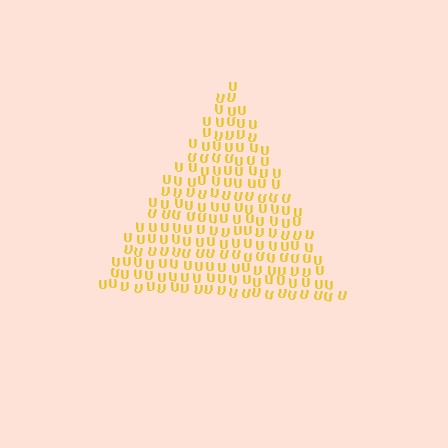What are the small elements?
The small elements are letter U's.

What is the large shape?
The large shape is a triangle.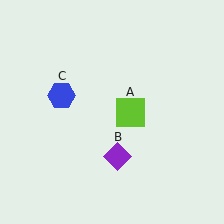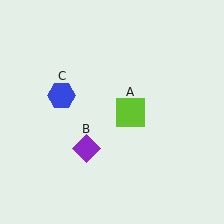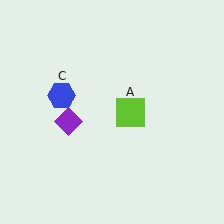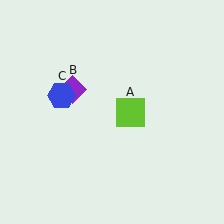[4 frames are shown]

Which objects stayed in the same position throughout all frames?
Lime square (object A) and blue hexagon (object C) remained stationary.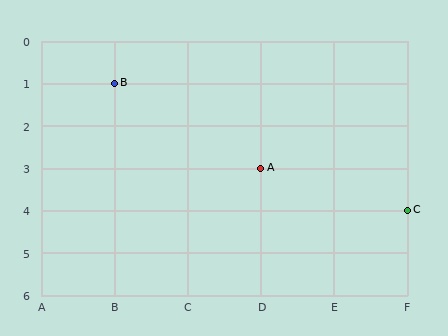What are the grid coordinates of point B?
Point B is at grid coordinates (B, 1).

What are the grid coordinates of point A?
Point A is at grid coordinates (D, 3).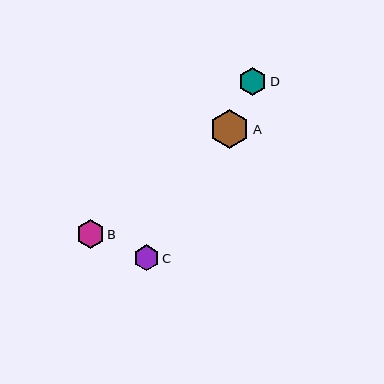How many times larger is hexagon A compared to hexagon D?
Hexagon A is approximately 1.4 times the size of hexagon D.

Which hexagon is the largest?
Hexagon A is the largest with a size of approximately 39 pixels.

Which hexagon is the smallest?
Hexagon C is the smallest with a size of approximately 26 pixels.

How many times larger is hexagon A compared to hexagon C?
Hexagon A is approximately 1.5 times the size of hexagon C.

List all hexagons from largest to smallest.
From largest to smallest: A, D, B, C.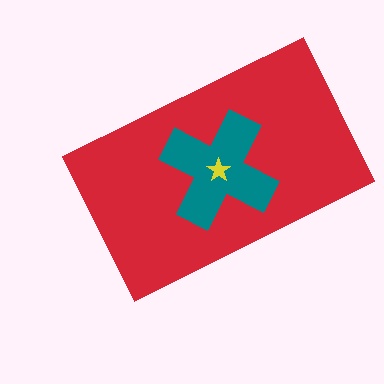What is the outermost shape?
The red rectangle.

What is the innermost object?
The yellow star.